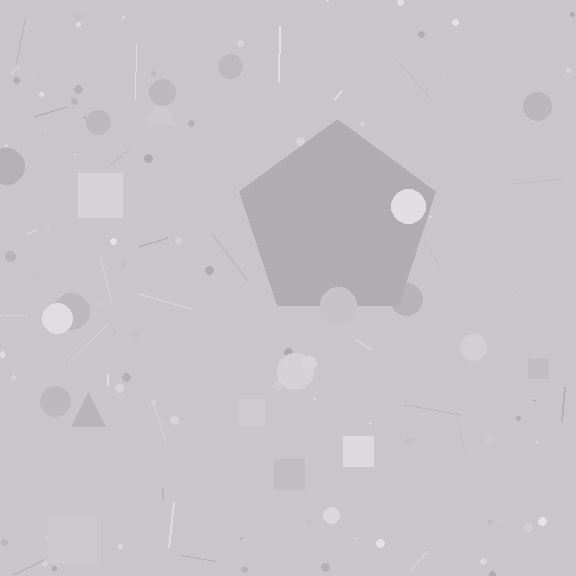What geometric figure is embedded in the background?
A pentagon is embedded in the background.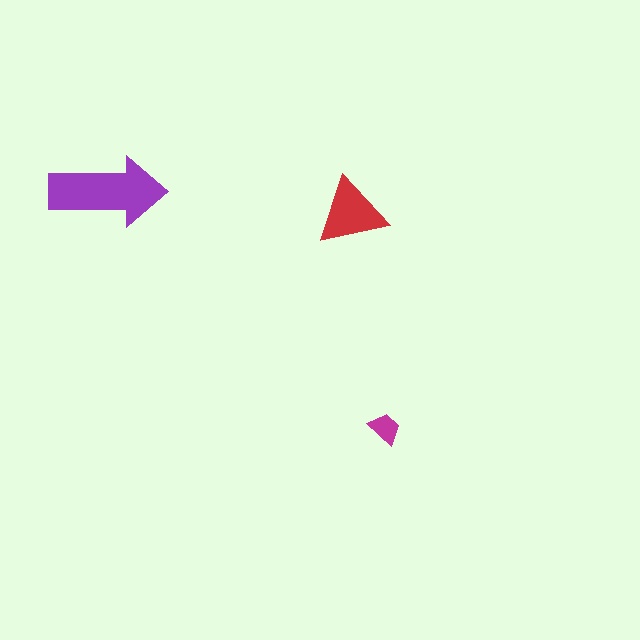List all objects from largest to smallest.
The purple arrow, the red triangle, the magenta trapezoid.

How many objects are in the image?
There are 3 objects in the image.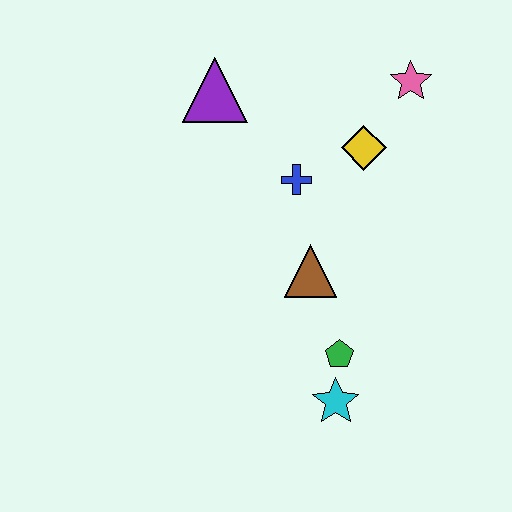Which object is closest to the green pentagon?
The cyan star is closest to the green pentagon.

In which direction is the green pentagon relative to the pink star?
The green pentagon is below the pink star.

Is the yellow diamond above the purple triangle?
No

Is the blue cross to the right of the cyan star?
No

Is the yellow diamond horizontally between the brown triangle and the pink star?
Yes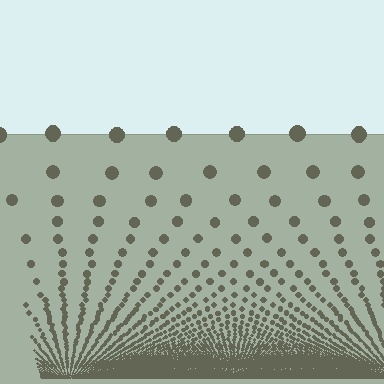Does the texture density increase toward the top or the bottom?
Density increases toward the bottom.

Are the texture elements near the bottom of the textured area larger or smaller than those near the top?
Smaller. The gradient is inverted — elements near the bottom are smaller and denser.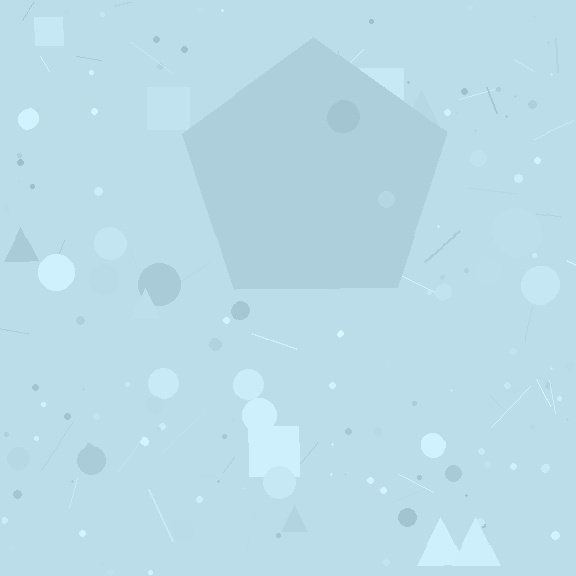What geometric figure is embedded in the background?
A pentagon is embedded in the background.